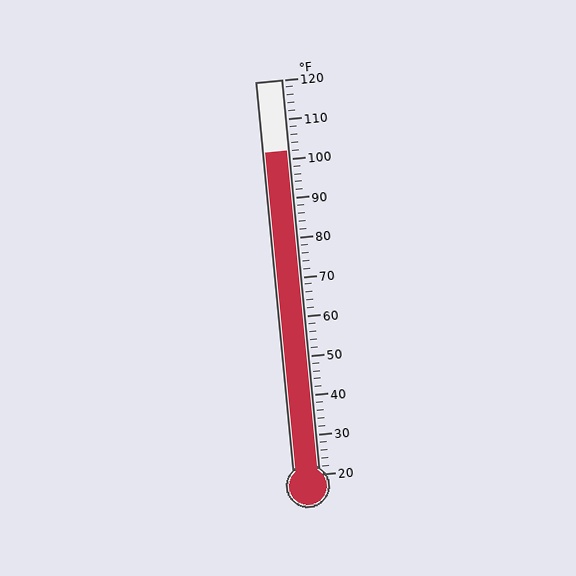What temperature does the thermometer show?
The thermometer shows approximately 102°F.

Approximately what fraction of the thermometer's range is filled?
The thermometer is filled to approximately 80% of its range.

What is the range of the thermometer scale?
The thermometer scale ranges from 20°F to 120°F.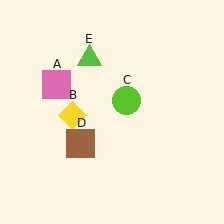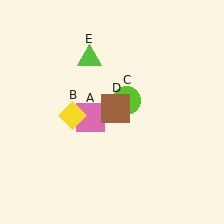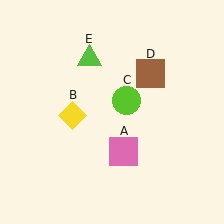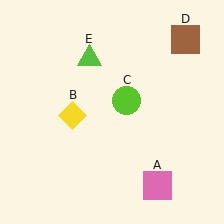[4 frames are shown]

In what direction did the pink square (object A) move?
The pink square (object A) moved down and to the right.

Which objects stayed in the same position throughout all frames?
Yellow diamond (object B) and lime circle (object C) and lime triangle (object E) remained stationary.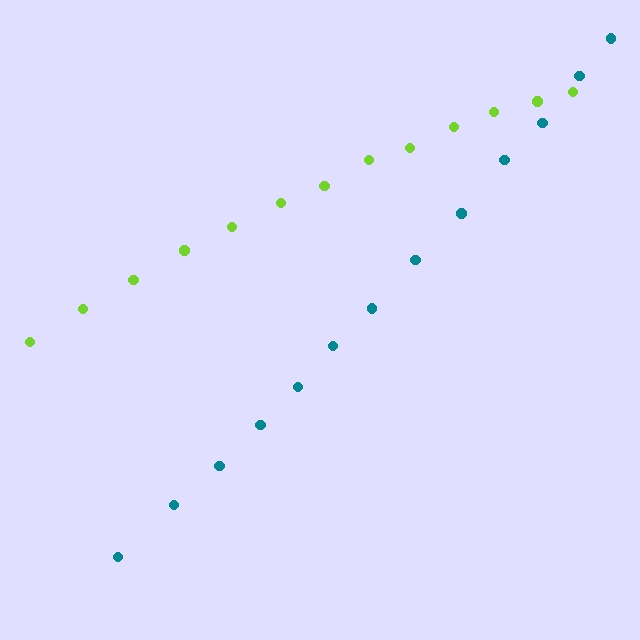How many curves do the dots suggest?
There are 2 distinct paths.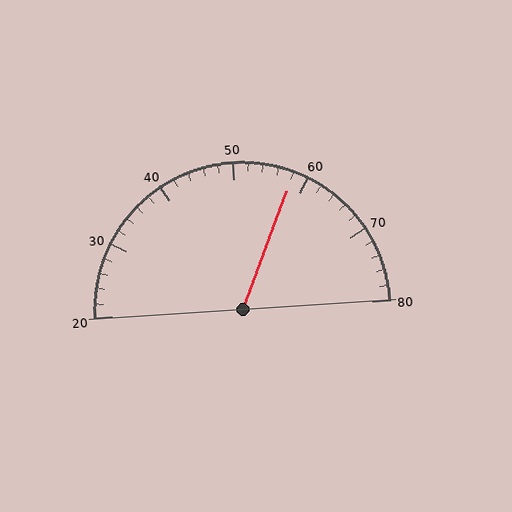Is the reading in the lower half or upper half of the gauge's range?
The reading is in the upper half of the range (20 to 80).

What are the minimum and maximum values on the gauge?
The gauge ranges from 20 to 80.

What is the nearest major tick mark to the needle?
The nearest major tick mark is 60.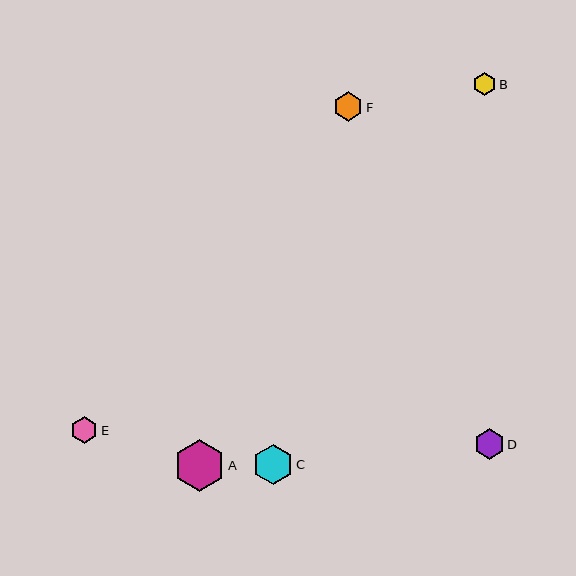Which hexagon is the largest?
Hexagon A is the largest with a size of approximately 51 pixels.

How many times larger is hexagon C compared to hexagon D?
Hexagon C is approximately 1.3 times the size of hexagon D.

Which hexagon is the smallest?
Hexagon B is the smallest with a size of approximately 23 pixels.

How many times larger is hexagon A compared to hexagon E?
Hexagon A is approximately 1.9 times the size of hexagon E.